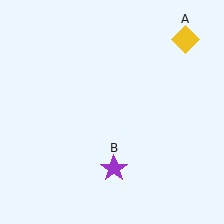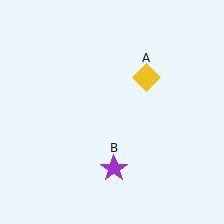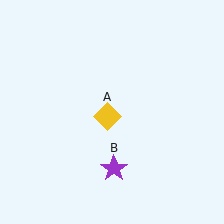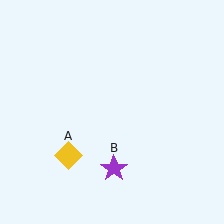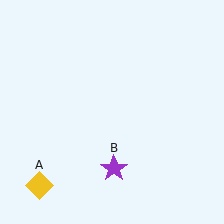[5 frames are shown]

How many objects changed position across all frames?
1 object changed position: yellow diamond (object A).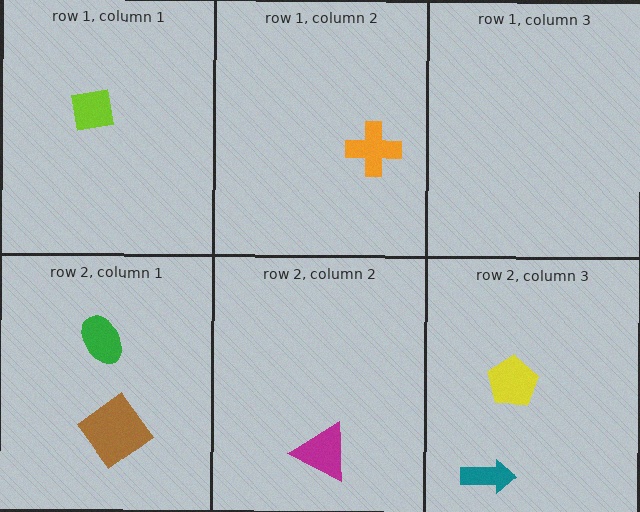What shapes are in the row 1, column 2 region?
The orange cross.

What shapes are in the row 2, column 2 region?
The magenta triangle.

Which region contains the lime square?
The row 1, column 1 region.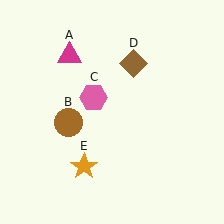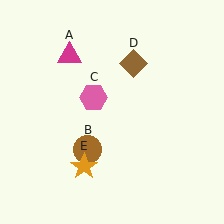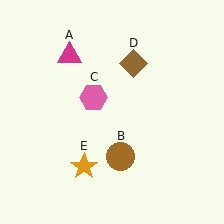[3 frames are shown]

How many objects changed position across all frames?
1 object changed position: brown circle (object B).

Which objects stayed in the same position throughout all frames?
Magenta triangle (object A) and pink hexagon (object C) and brown diamond (object D) and orange star (object E) remained stationary.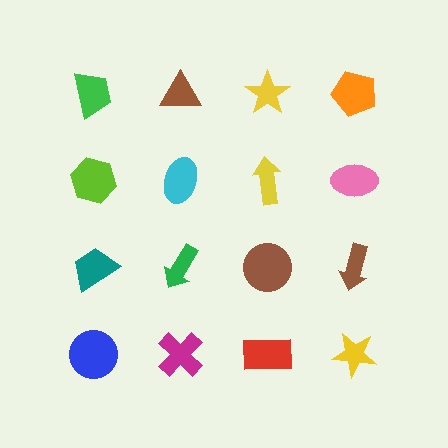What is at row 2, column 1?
A lime hexagon.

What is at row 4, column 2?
A magenta cross.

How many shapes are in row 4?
4 shapes.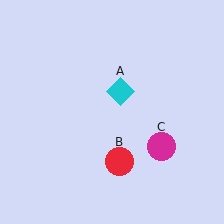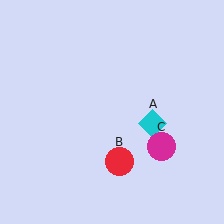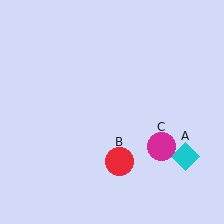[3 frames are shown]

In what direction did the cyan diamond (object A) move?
The cyan diamond (object A) moved down and to the right.